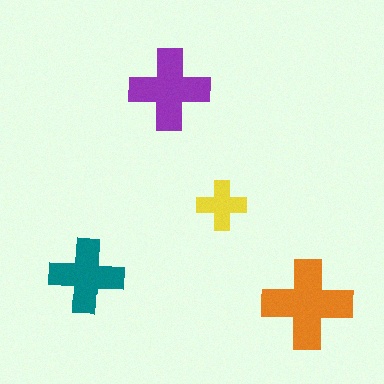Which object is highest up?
The purple cross is topmost.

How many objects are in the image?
There are 4 objects in the image.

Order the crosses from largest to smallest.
the orange one, the purple one, the teal one, the yellow one.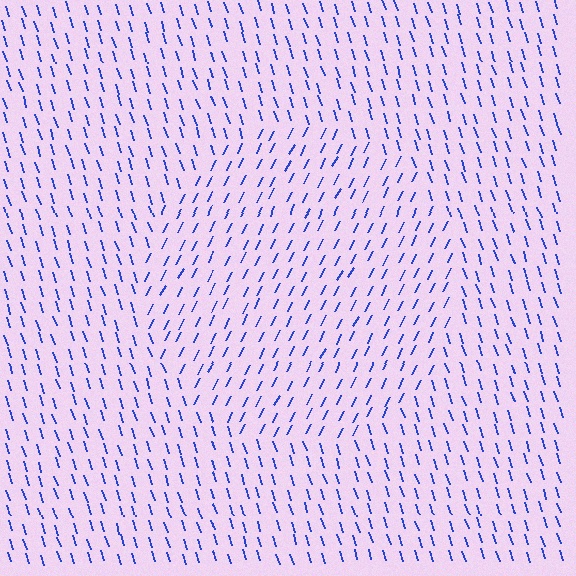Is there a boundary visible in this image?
Yes, there is a texture boundary formed by a change in line orientation.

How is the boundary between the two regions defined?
The boundary is defined purely by a change in line orientation (approximately 45 degrees difference). All lines are the same color and thickness.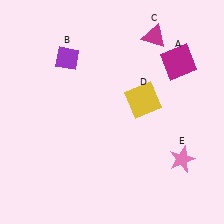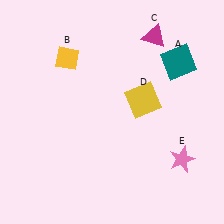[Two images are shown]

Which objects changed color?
A changed from magenta to teal. B changed from purple to yellow.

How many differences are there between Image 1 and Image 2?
There are 2 differences between the two images.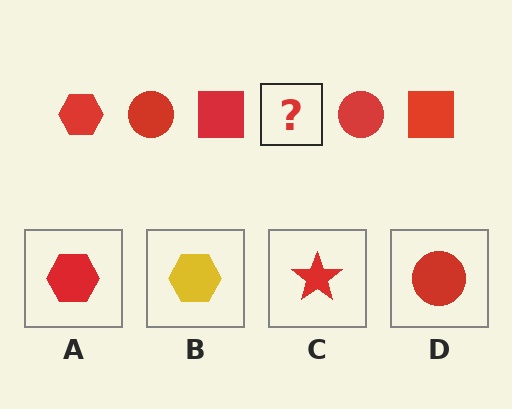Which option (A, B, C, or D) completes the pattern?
A.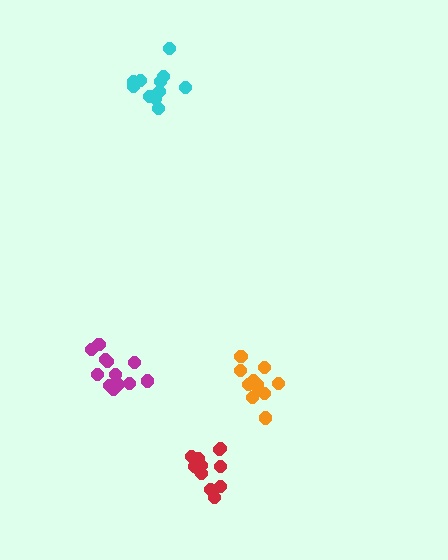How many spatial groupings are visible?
There are 4 spatial groupings.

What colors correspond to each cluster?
The clusters are colored: magenta, orange, red, cyan.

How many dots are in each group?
Group 1: 12 dots, Group 2: 11 dots, Group 3: 14 dots, Group 4: 11 dots (48 total).